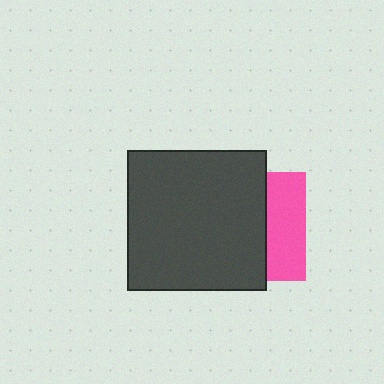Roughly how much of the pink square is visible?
A small part of it is visible (roughly 35%).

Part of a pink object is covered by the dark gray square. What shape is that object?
It is a square.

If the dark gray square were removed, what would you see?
You would see the complete pink square.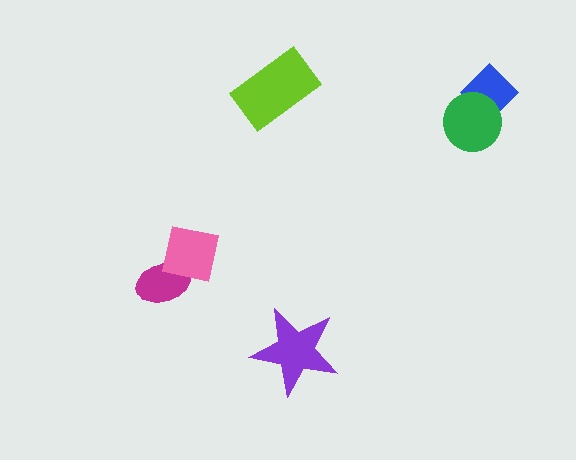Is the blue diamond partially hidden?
Yes, it is partially covered by another shape.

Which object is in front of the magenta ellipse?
The pink square is in front of the magenta ellipse.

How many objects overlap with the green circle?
1 object overlaps with the green circle.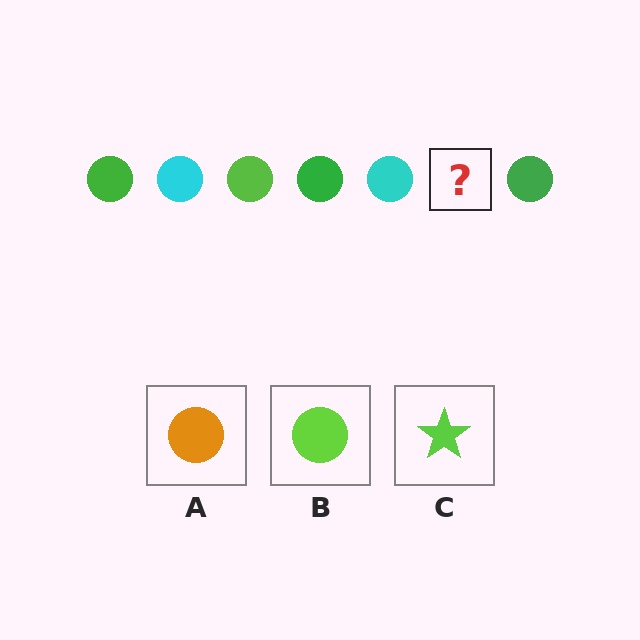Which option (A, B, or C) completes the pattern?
B.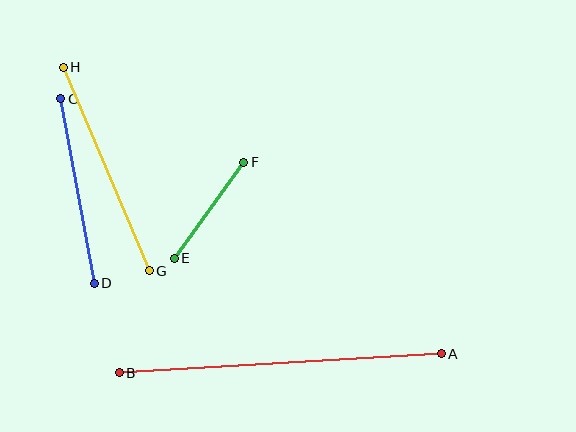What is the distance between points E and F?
The distance is approximately 119 pixels.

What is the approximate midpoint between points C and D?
The midpoint is at approximately (77, 191) pixels.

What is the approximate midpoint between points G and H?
The midpoint is at approximately (106, 169) pixels.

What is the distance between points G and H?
The distance is approximately 221 pixels.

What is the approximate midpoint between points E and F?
The midpoint is at approximately (209, 210) pixels.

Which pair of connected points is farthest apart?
Points A and B are farthest apart.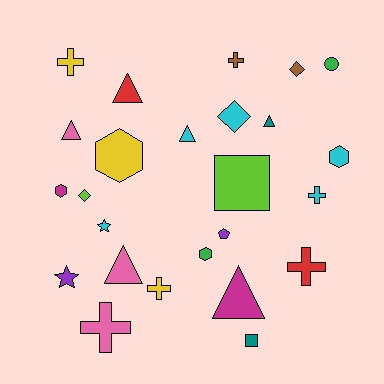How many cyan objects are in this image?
There are 5 cyan objects.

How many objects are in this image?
There are 25 objects.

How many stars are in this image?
There are 2 stars.